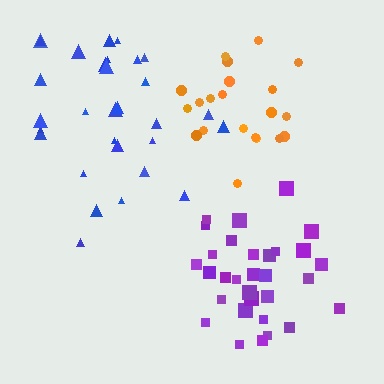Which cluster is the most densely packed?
Purple.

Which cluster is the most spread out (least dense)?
Blue.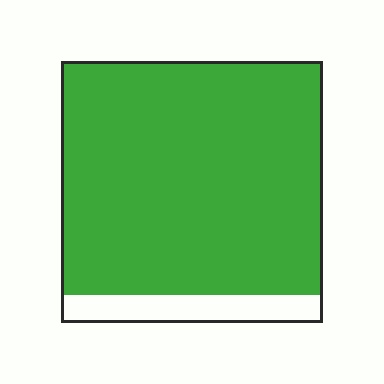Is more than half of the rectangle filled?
Yes.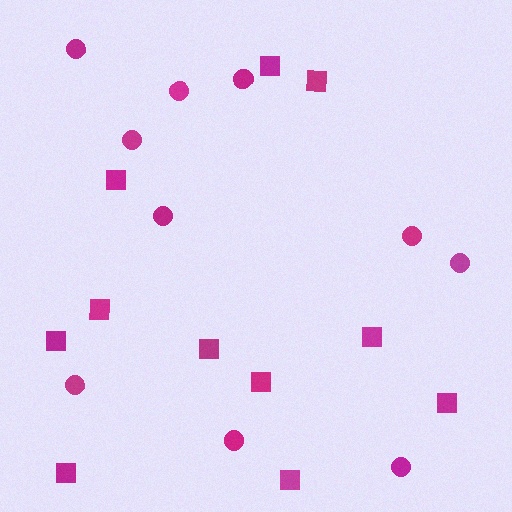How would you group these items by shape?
There are 2 groups: one group of squares (11) and one group of circles (10).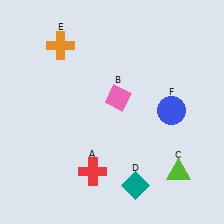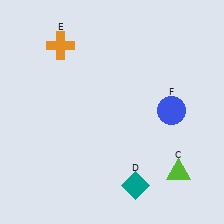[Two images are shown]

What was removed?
The red cross (A), the pink diamond (B) were removed in Image 2.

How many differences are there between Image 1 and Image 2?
There are 2 differences between the two images.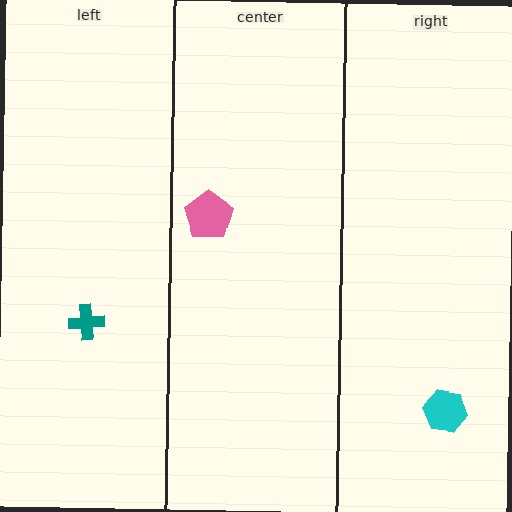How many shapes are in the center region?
1.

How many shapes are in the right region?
1.